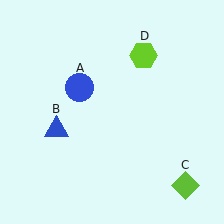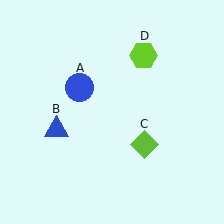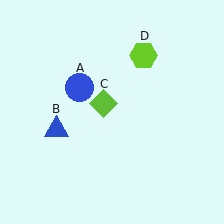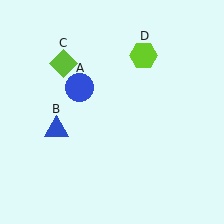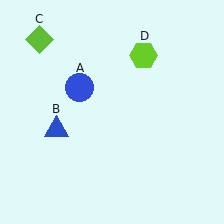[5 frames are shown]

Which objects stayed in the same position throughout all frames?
Blue circle (object A) and blue triangle (object B) and lime hexagon (object D) remained stationary.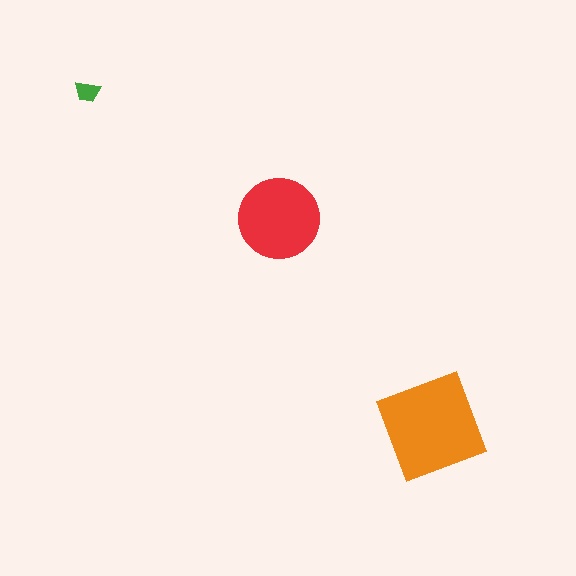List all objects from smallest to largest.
The green trapezoid, the red circle, the orange diamond.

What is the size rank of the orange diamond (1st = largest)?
1st.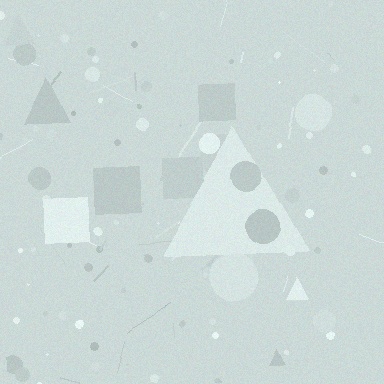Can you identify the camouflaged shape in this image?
The camouflaged shape is a triangle.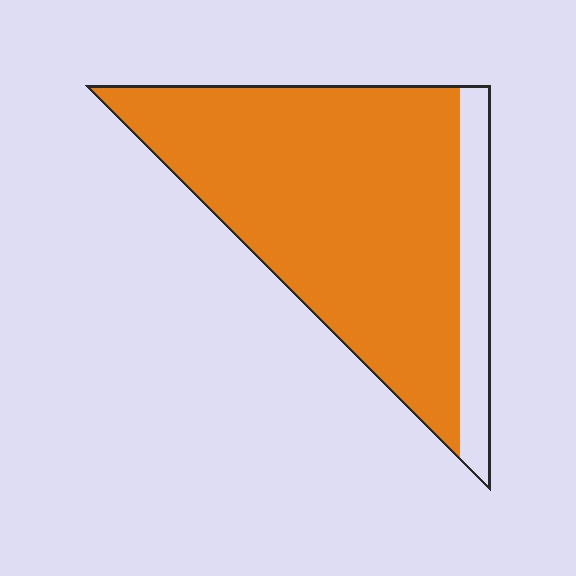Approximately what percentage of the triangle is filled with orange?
Approximately 85%.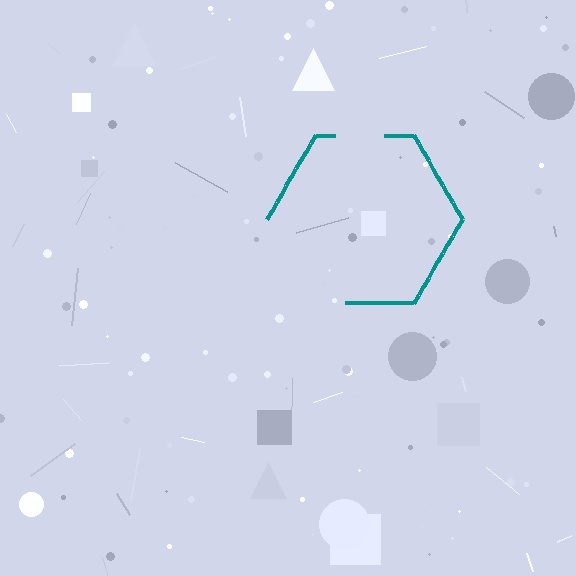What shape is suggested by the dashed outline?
The dashed outline suggests a hexagon.